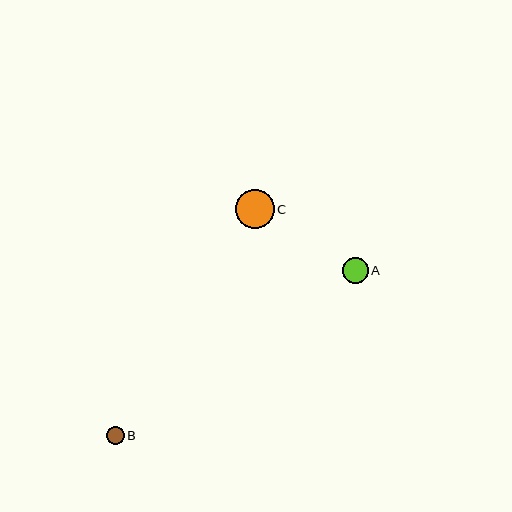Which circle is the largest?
Circle C is the largest with a size of approximately 39 pixels.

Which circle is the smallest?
Circle B is the smallest with a size of approximately 18 pixels.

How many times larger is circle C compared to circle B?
Circle C is approximately 2.2 times the size of circle B.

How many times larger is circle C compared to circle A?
Circle C is approximately 1.5 times the size of circle A.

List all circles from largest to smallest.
From largest to smallest: C, A, B.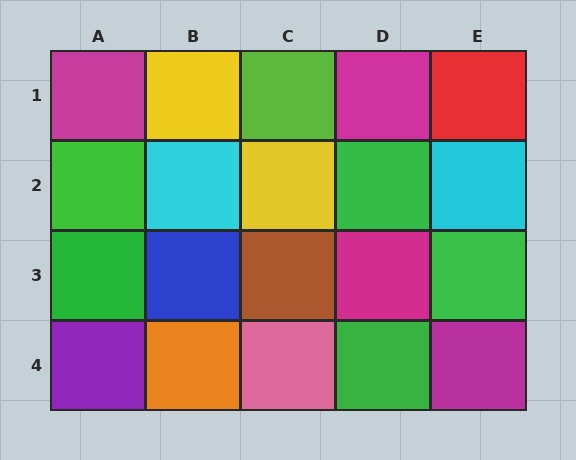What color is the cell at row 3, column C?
Brown.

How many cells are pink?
1 cell is pink.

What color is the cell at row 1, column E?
Red.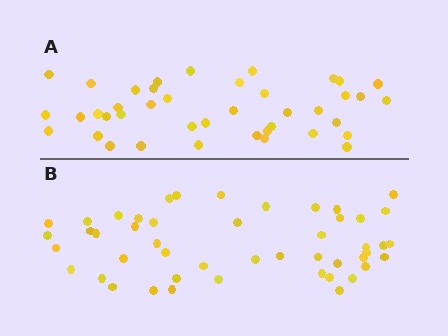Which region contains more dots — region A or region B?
Region B (the bottom region) has more dots.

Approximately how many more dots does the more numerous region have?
Region B has roughly 8 or so more dots than region A.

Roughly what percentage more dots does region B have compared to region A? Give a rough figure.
About 15% more.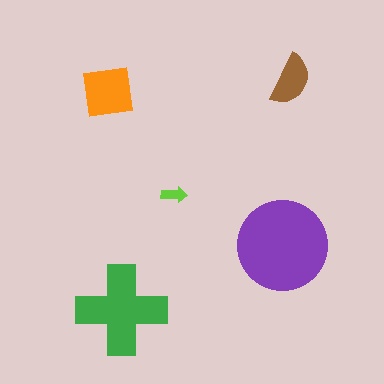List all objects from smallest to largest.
The lime arrow, the brown semicircle, the orange square, the green cross, the purple circle.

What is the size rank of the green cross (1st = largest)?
2nd.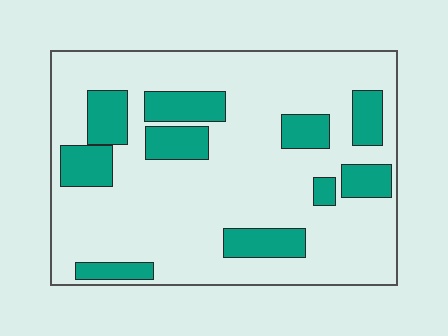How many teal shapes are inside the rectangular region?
10.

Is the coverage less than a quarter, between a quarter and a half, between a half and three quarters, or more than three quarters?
Less than a quarter.